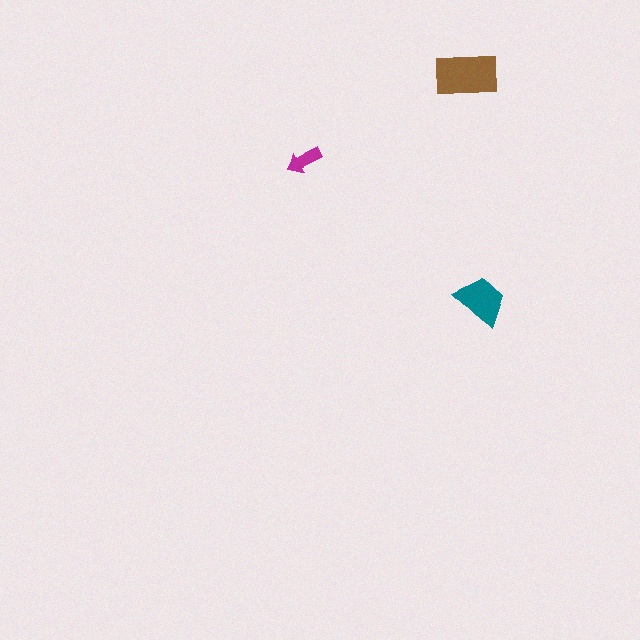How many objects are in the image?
There are 3 objects in the image.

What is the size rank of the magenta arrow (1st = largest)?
3rd.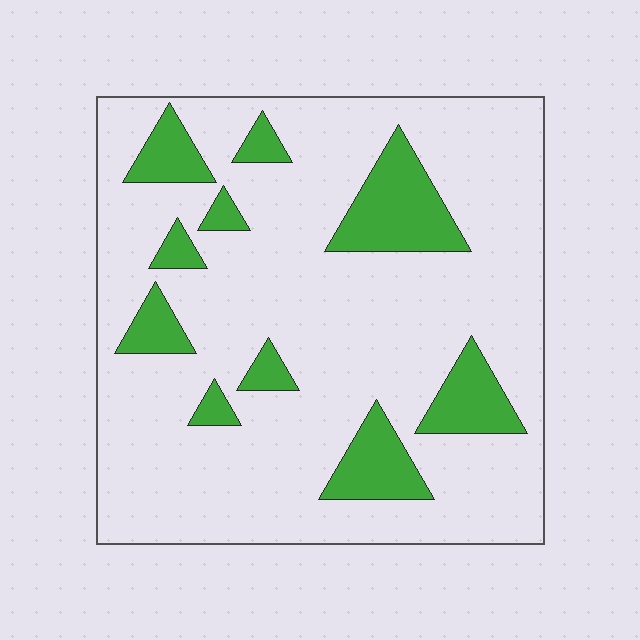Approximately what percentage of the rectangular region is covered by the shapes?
Approximately 20%.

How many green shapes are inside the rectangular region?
10.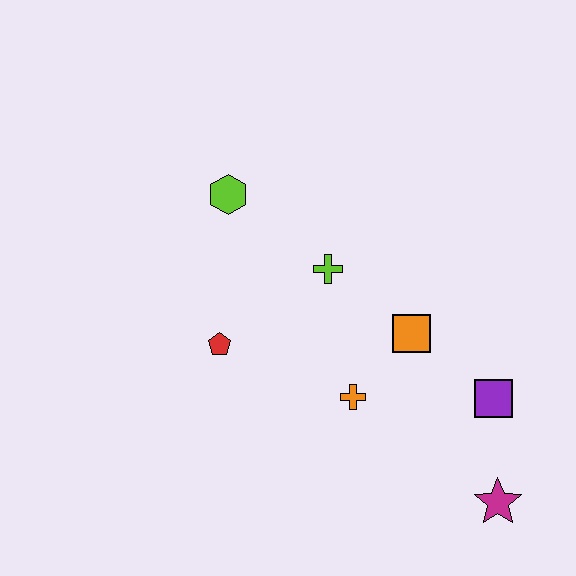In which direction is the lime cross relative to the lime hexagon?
The lime cross is to the right of the lime hexagon.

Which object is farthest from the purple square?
The lime hexagon is farthest from the purple square.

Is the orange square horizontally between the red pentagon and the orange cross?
No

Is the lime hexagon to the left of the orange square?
Yes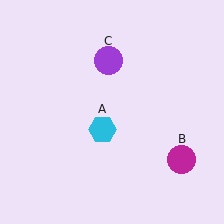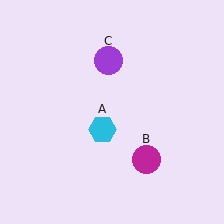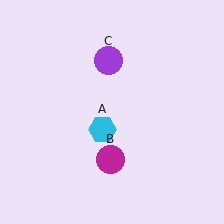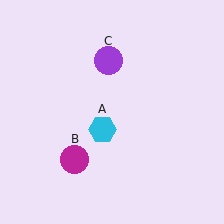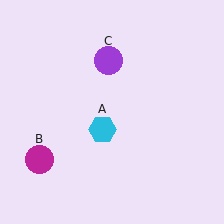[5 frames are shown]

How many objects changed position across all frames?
1 object changed position: magenta circle (object B).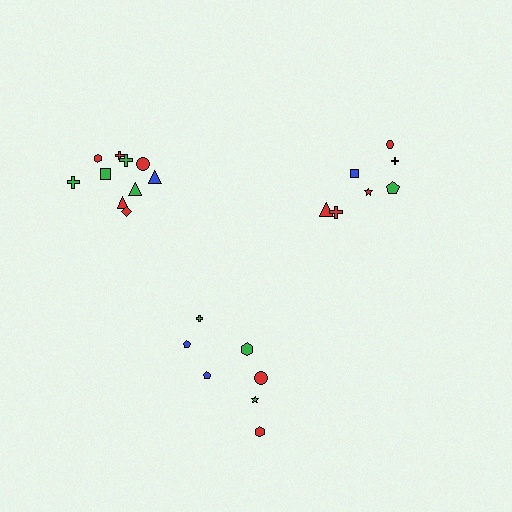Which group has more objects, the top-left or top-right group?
The top-left group.